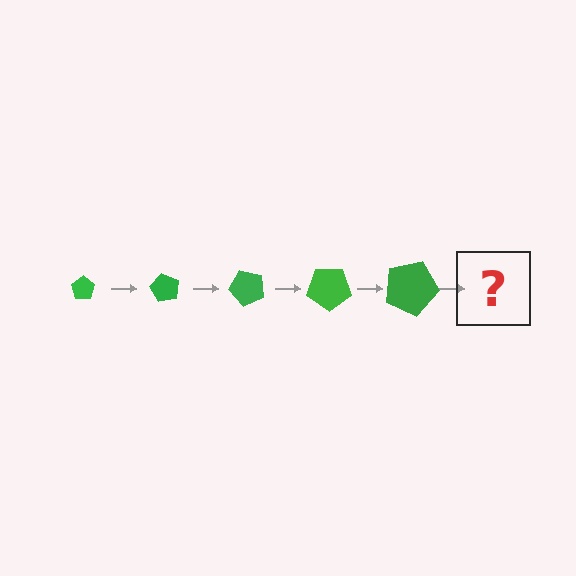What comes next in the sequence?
The next element should be a pentagon, larger than the previous one and rotated 300 degrees from the start.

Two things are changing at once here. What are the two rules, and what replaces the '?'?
The two rules are that the pentagon grows larger each step and it rotates 60 degrees each step. The '?' should be a pentagon, larger than the previous one and rotated 300 degrees from the start.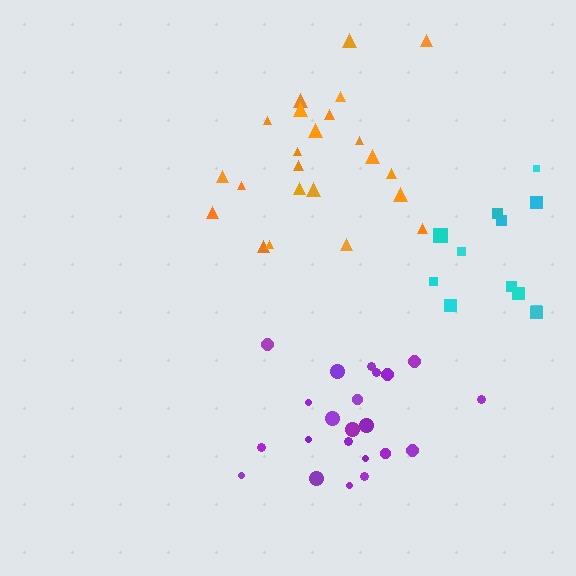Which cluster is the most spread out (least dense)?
Cyan.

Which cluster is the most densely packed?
Purple.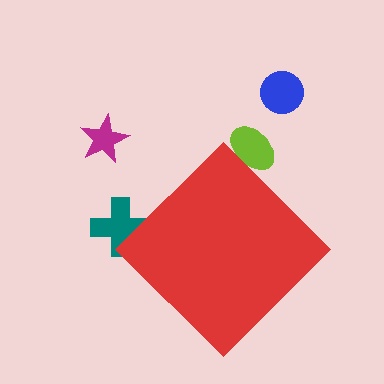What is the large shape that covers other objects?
A red diamond.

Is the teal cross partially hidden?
Yes, the teal cross is partially hidden behind the red diamond.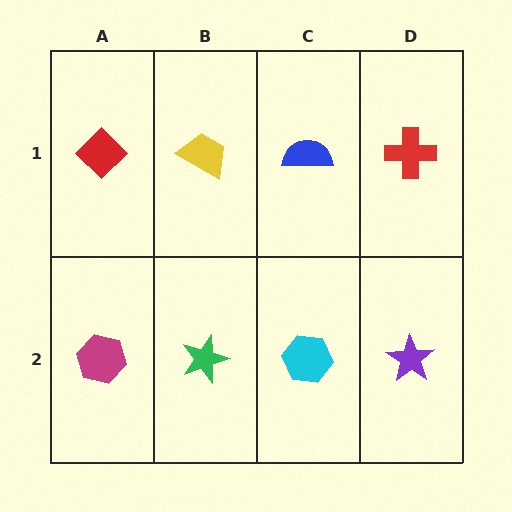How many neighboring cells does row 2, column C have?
3.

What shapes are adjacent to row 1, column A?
A magenta hexagon (row 2, column A), a yellow trapezoid (row 1, column B).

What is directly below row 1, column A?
A magenta hexagon.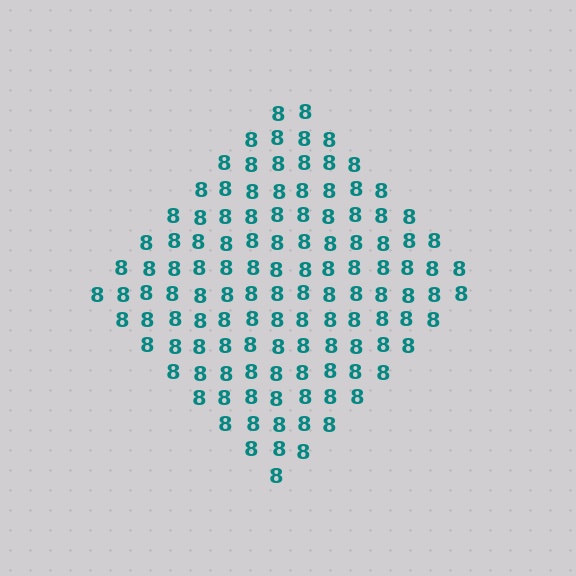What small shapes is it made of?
It is made of small digit 8's.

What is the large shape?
The large shape is a diamond.